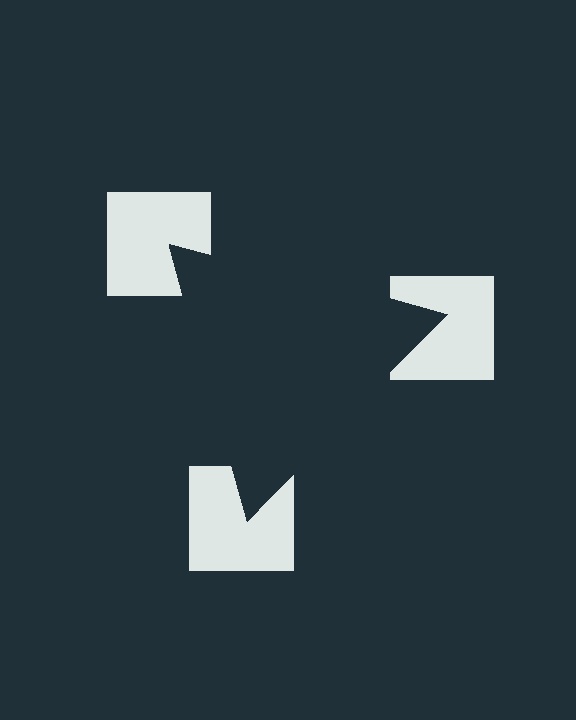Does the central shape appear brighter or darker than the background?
It typically appears slightly darker than the background, even though no actual brightness change is drawn.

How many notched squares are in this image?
There are 3 — one at each vertex of the illusory triangle.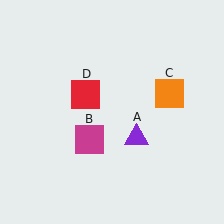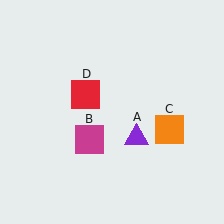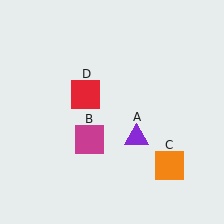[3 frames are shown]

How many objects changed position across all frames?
1 object changed position: orange square (object C).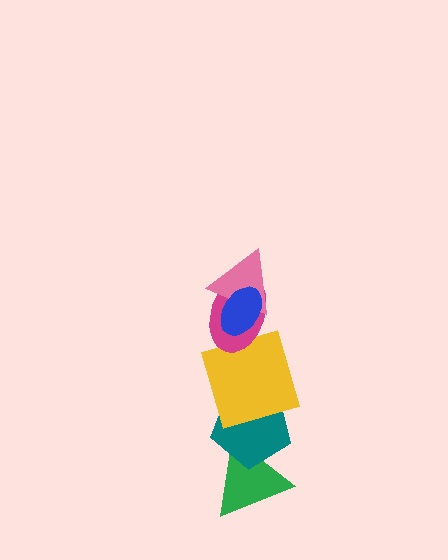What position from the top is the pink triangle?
The pink triangle is 2nd from the top.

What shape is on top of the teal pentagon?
The yellow square is on top of the teal pentagon.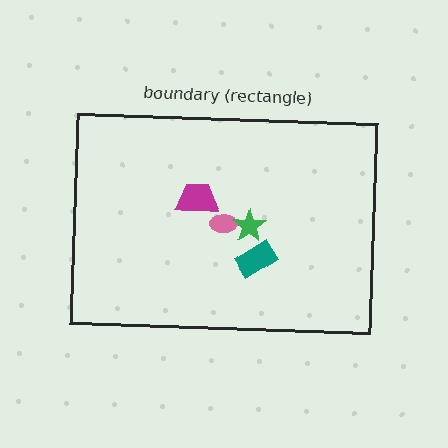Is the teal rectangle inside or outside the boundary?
Inside.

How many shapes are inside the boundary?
4 inside, 0 outside.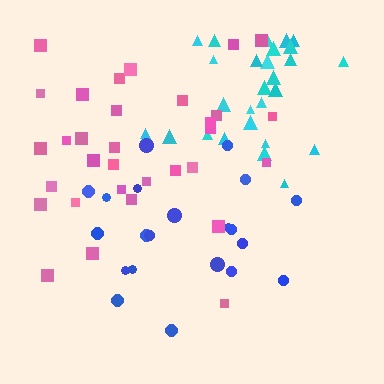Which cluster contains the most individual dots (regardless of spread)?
Pink (33).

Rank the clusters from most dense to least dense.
cyan, blue, pink.